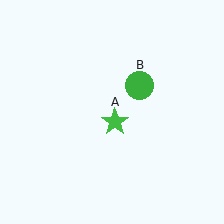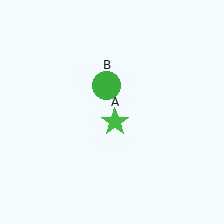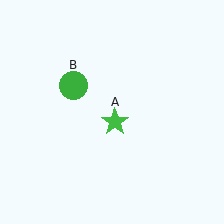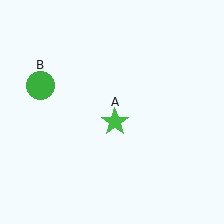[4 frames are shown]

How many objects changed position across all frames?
1 object changed position: green circle (object B).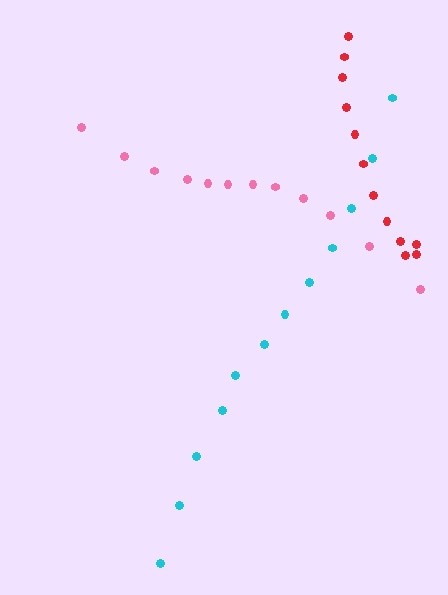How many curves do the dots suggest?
There are 3 distinct paths.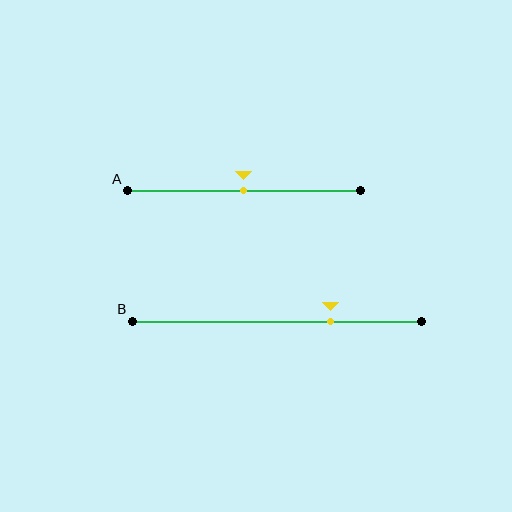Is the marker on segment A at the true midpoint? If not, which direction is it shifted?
Yes, the marker on segment A is at the true midpoint.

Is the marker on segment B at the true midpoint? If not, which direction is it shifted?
No, the marker on segment B is shifted to the right by about 19% of the segment length.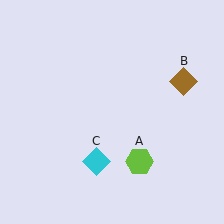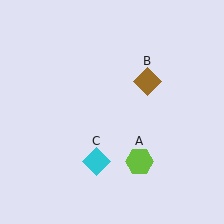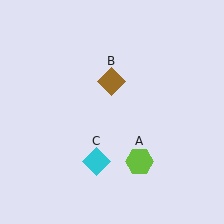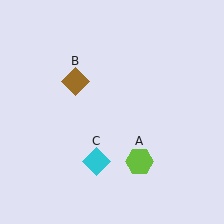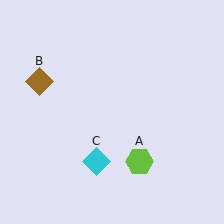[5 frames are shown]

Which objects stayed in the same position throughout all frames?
Lime hexagon (object A) and cyan diamond (object C) remained stationary.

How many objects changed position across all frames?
1 object changed position: brown diamond (object B).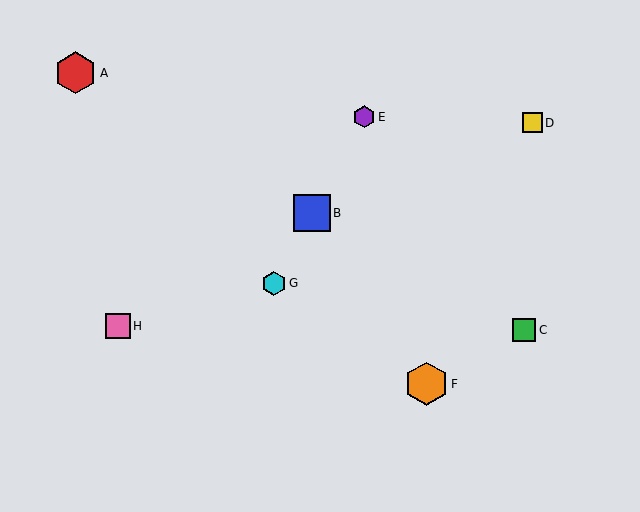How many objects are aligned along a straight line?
3 objects (B, E, G) are aligned along a straight line.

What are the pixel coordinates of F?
Object F is at (426, 384).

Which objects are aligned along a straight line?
Objects B, E, G are aligned along a straight line.